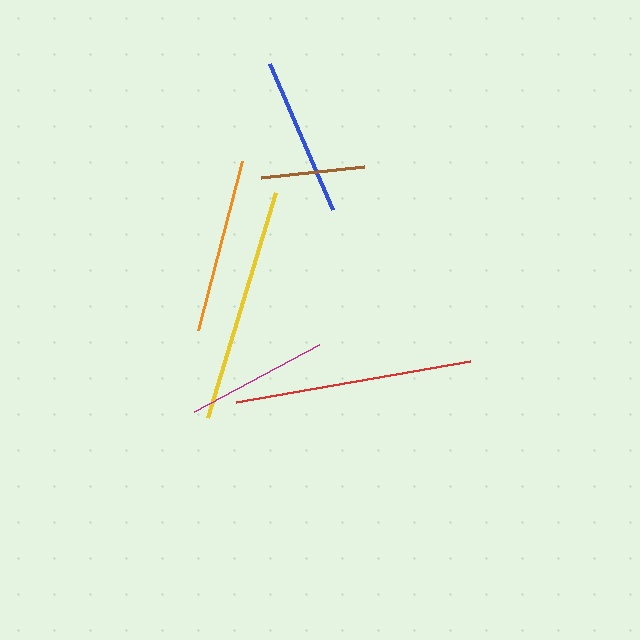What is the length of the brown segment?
The brown segment is approximately 105 pixels long.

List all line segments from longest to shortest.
From longest to shortest: red, yellow, orange, blue, magenta, brown.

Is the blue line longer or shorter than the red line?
The red line is longer than the blue line.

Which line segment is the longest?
The red line is the longest at approximately 237 pixels.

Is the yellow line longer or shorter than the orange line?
The yellow line is longer than the orange line.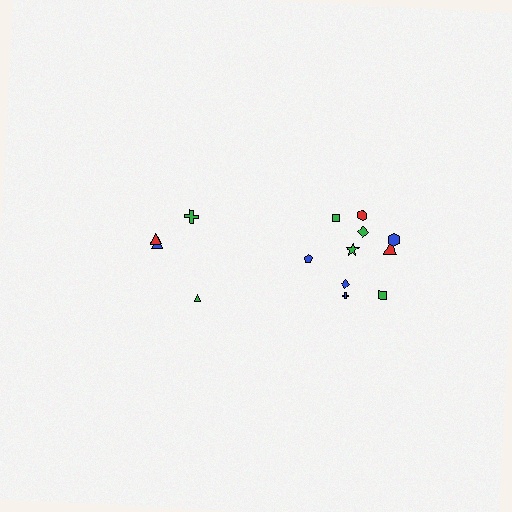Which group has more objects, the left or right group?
The right group.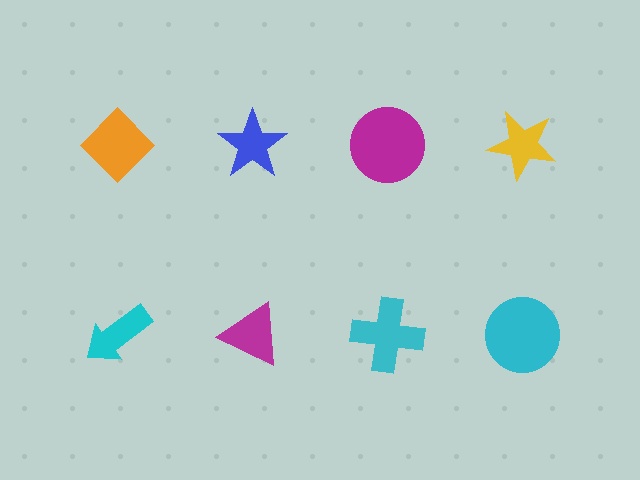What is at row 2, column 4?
A cyan circle.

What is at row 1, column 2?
A blue star.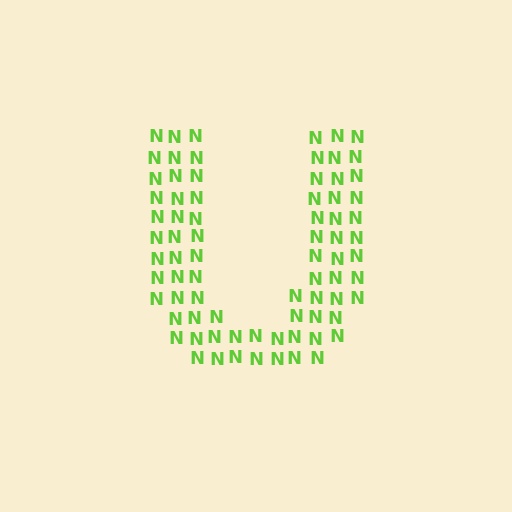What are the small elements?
The small elements are letter N's.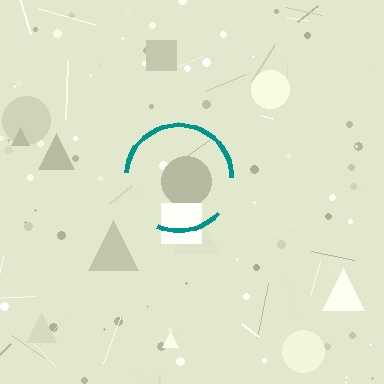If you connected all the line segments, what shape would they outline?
They would outline a circle.